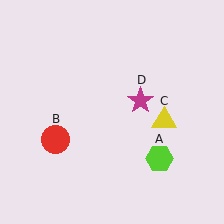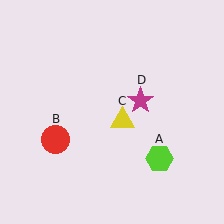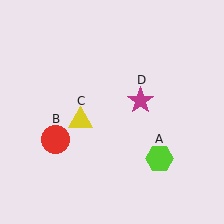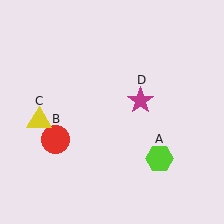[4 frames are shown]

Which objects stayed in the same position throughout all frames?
Lime hexagon (object A) and red circle (object B) and magenta star (object D) remained stationary.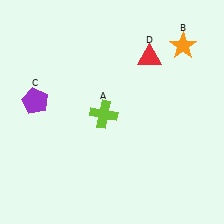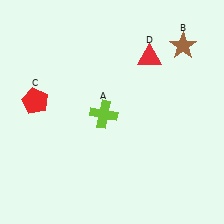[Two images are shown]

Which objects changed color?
B changed from orange to brown. C changed from purple to red.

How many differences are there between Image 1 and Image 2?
There are 2 differences between the two images.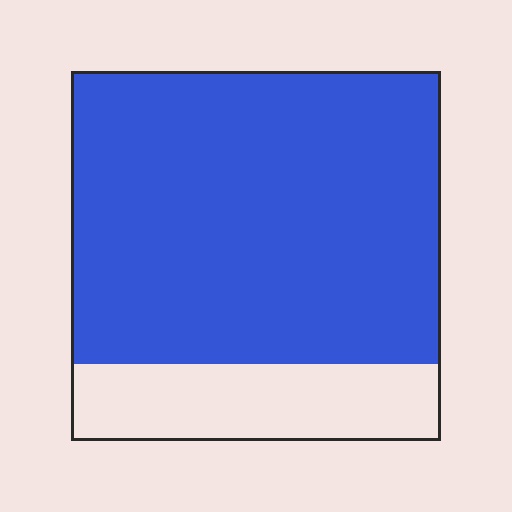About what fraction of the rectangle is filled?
About four fifths (4/5).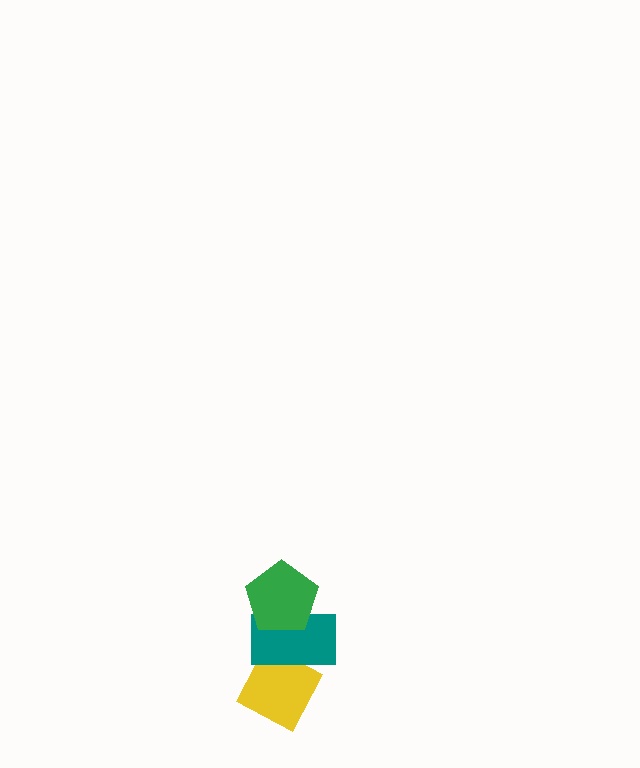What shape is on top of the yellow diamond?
The teal rectangle is on top of the yellow diamond.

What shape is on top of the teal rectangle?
The green pentagon is on top of the teal rectangle.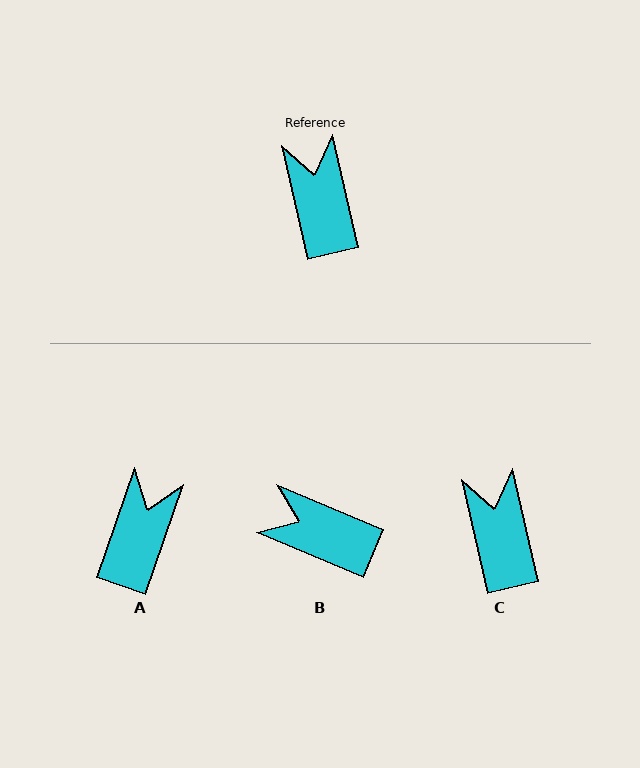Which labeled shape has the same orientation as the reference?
C.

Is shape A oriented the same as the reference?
No, it is off by about 32 degrees.